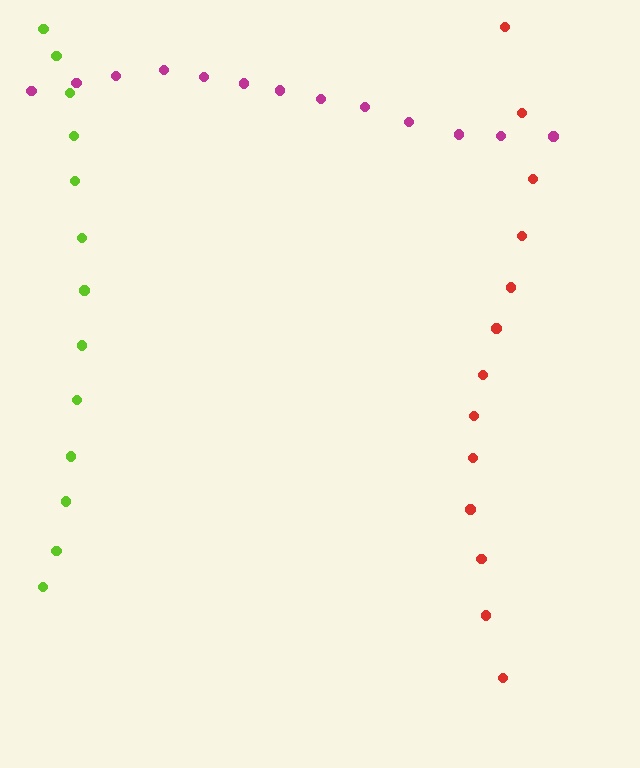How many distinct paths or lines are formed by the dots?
There are 3 distinct paths.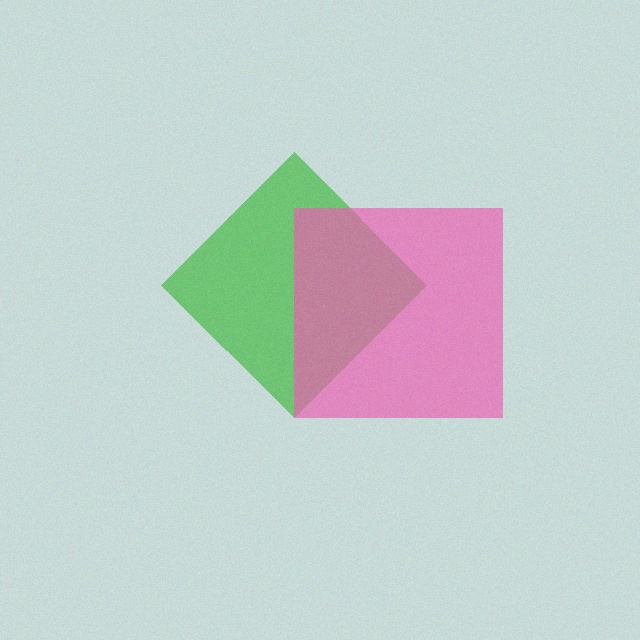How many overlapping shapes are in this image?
There are 2 overlapping shapes in the image.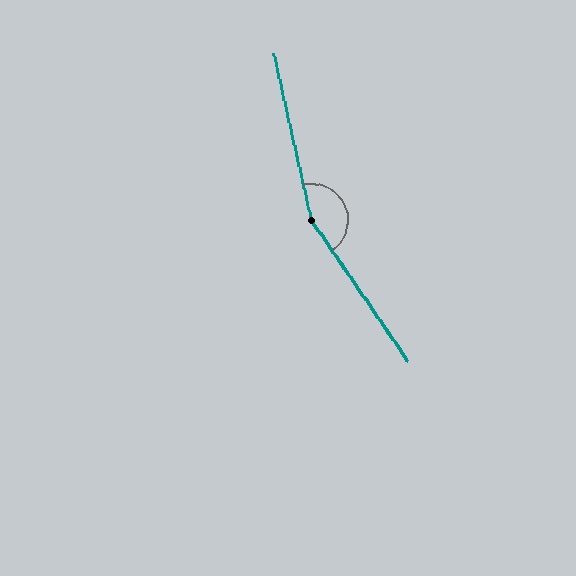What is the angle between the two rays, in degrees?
Approximately 158 degrees.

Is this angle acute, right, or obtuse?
It is obtuse.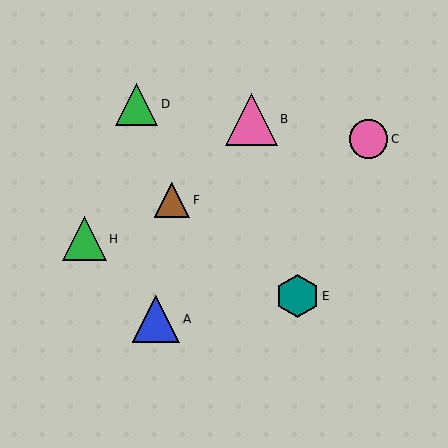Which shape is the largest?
The pink triangle (labeled B) is the largest.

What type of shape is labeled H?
Shape H is a green triangle.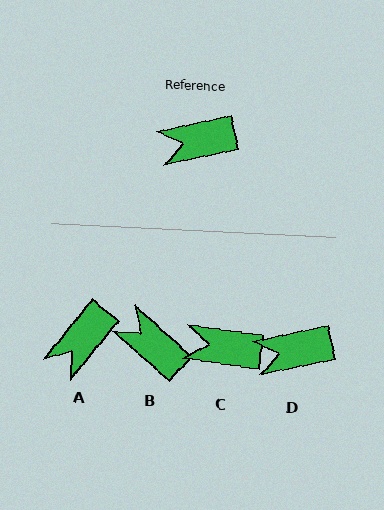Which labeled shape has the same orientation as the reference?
D.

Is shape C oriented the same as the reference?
No, it is off by about 20 degrees.